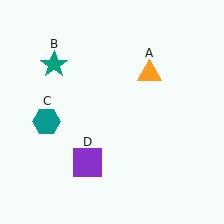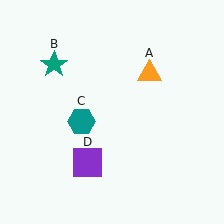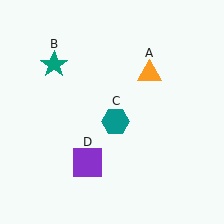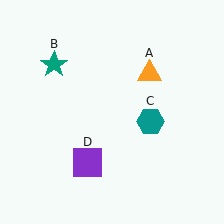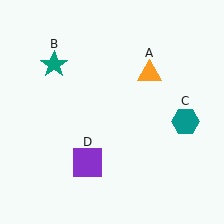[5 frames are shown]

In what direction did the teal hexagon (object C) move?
The teal hexagon (object C) moved right.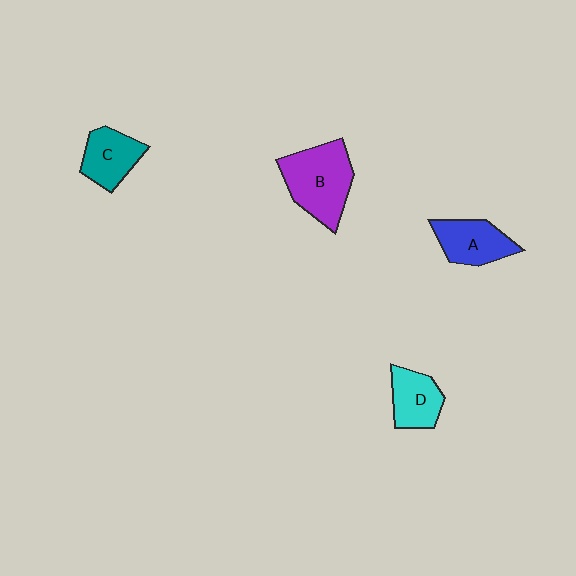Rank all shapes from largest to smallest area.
From largest to smallest: B (purple), A (blue), C (teal), D (cyan).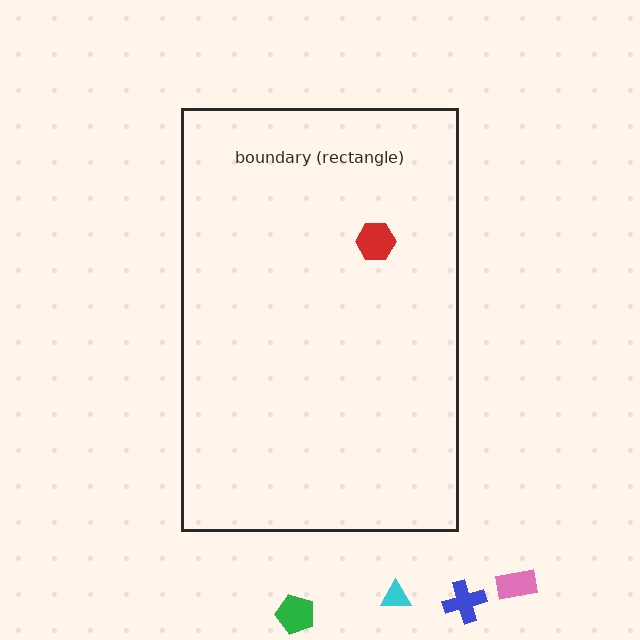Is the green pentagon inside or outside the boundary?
Outside.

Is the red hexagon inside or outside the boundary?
Inside.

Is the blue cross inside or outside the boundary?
Outside.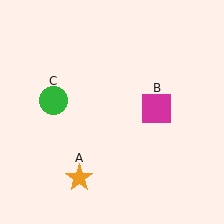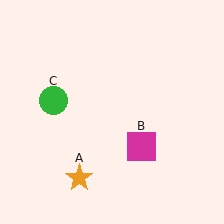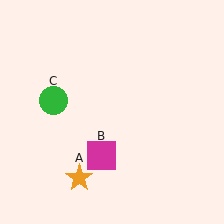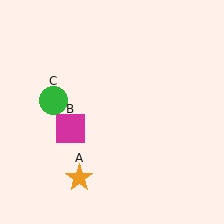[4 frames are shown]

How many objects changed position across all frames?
1 object changed position: magenta square (object B).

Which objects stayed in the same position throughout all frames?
Orange star (object A) and green circle (object C) remained stationary.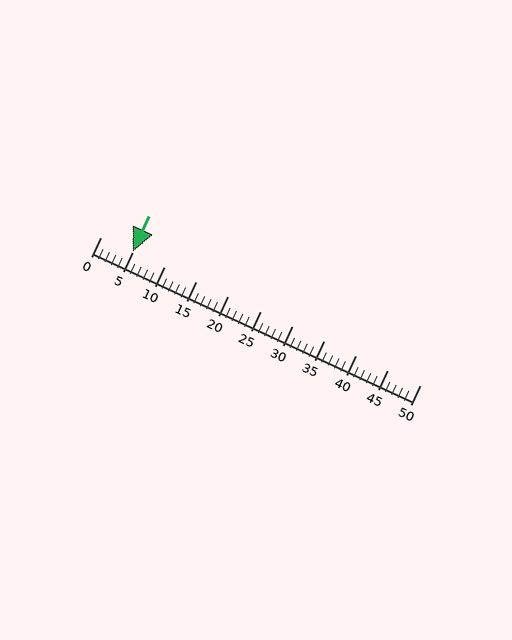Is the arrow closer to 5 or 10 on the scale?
The arrow is closer to 5.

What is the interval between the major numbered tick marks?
The major tick marks are spaced 5 units apart.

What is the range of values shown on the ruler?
The ruler shows values from 0 to 50.